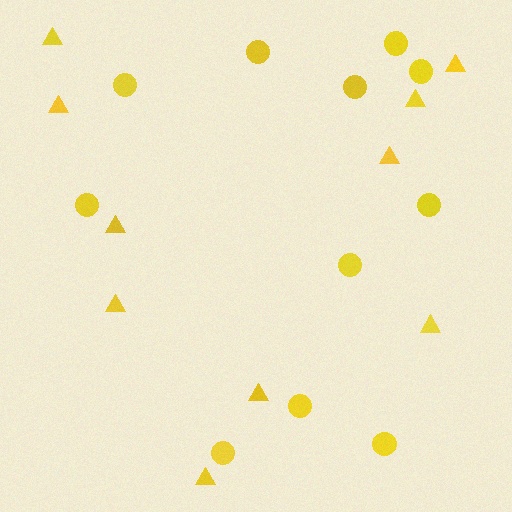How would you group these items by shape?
There are 2 groups: one group of circles (11) and one group of triangles (10).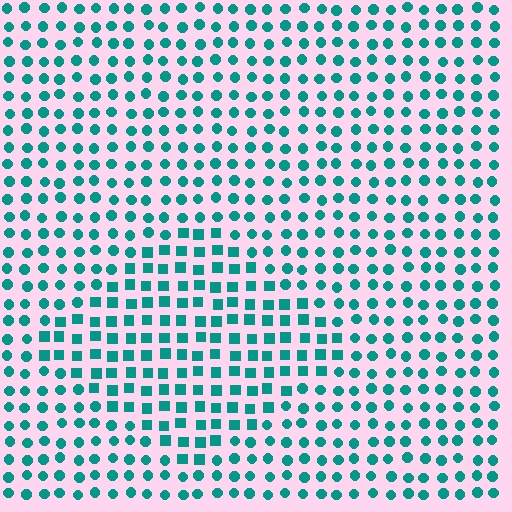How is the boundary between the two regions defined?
The boundary is defined by a change in element shape: squares inside vs. circles outside. All elements share the same color and spacing.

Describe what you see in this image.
The image is filled with small teal elements arranged in a uniform grid. A diamond-shaped region contains squares, while the surrounding area contains circles. The boundary is defined purely by the change in element shape.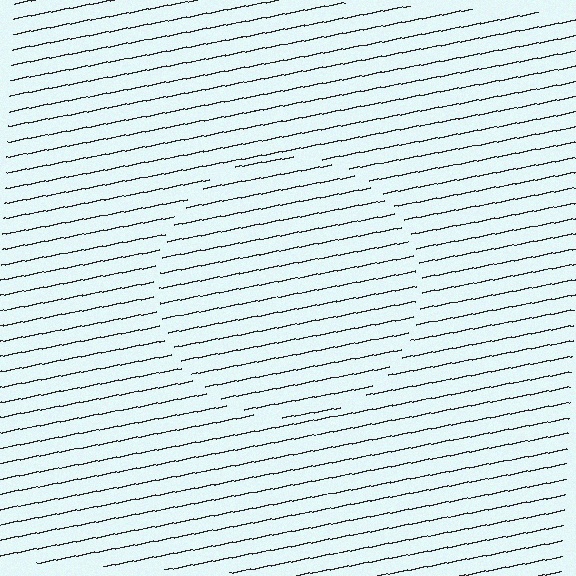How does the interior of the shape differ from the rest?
The interior of the shape contains the same grating, shifted by half a period — the contour is defined by the phase discontinuity where line-ends from the inner and outer gratings abut.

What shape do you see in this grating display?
An illusory circle. The interior of the shape contains the same grating, shifted by half a period — the contour is defined by the phase discontinuity where line-ends from the inner and outer gratings abut.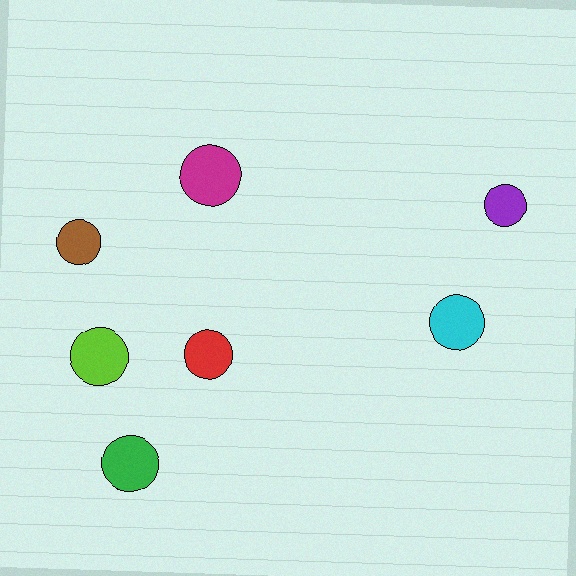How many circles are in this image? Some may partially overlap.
There are 7 circles.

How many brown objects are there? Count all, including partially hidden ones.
There is 1 brown object.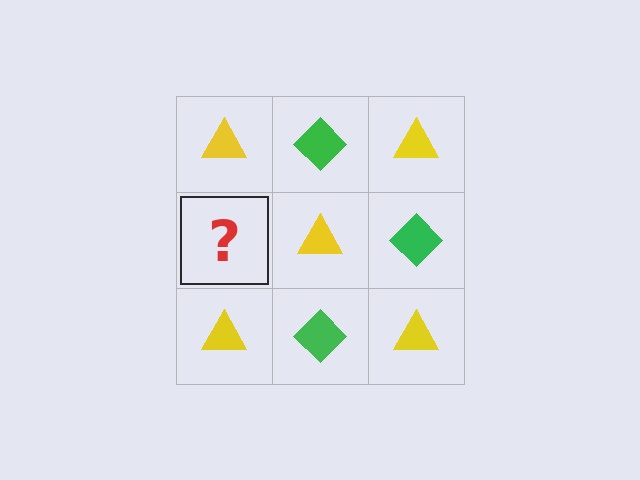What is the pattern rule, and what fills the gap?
The rule is that it alternates yellow triangle and green diamond in a checkerboard pattern. The gap should be filled with a green diamond.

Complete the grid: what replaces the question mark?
The question mark should be replaced with a green diamond.